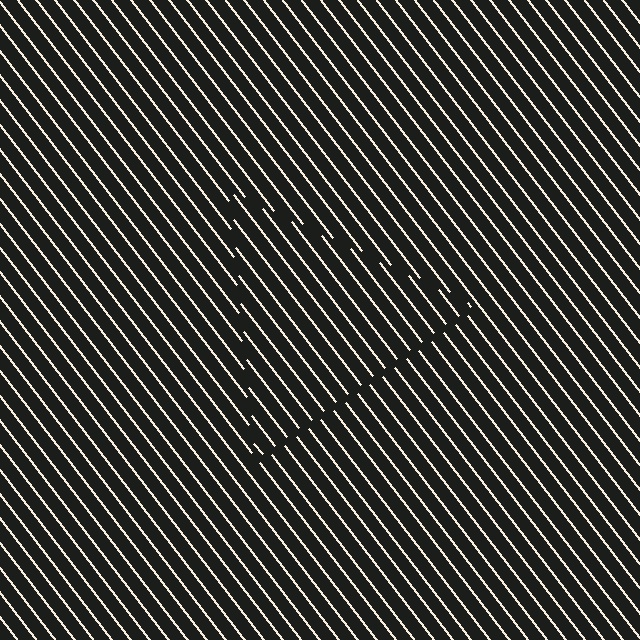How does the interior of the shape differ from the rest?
The interior of the shape contains the same grating, shifted by half a period — the contour is defined by the phase discontinuity where line-ends from the inner and outer gratings abut.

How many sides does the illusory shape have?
3 sides — the line-ends trace a triangle.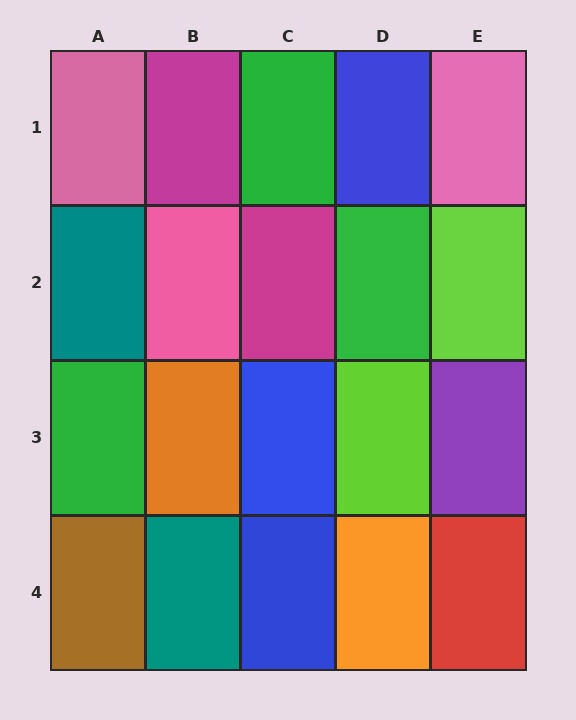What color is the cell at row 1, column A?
Pink.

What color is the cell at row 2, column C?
Magenta.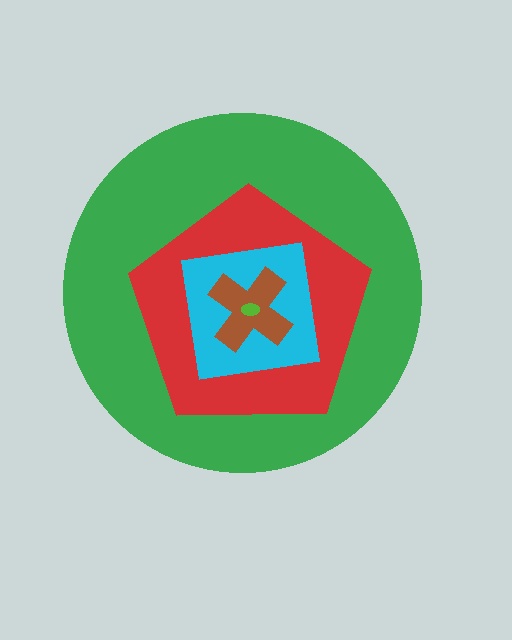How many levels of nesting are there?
5.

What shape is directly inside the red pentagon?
The cyan square.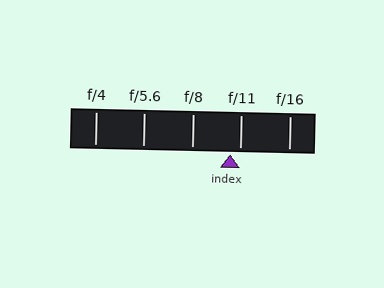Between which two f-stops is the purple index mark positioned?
The index mark is between f/8 and f/11.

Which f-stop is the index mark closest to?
The index mark is closest to f/11.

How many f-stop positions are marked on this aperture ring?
There are 5 f-stop positions marked.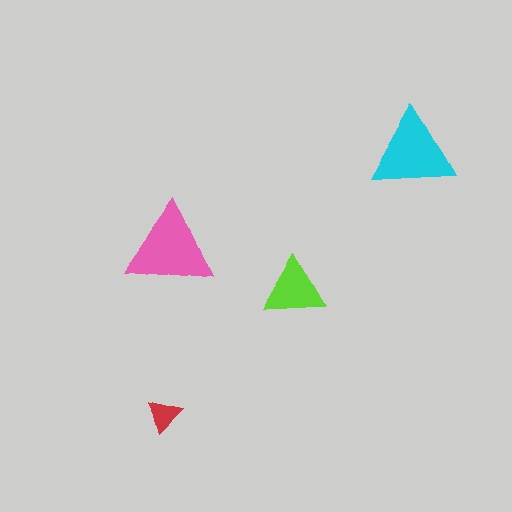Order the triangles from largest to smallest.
the pink one, the cyan one, the lime one, the red one.